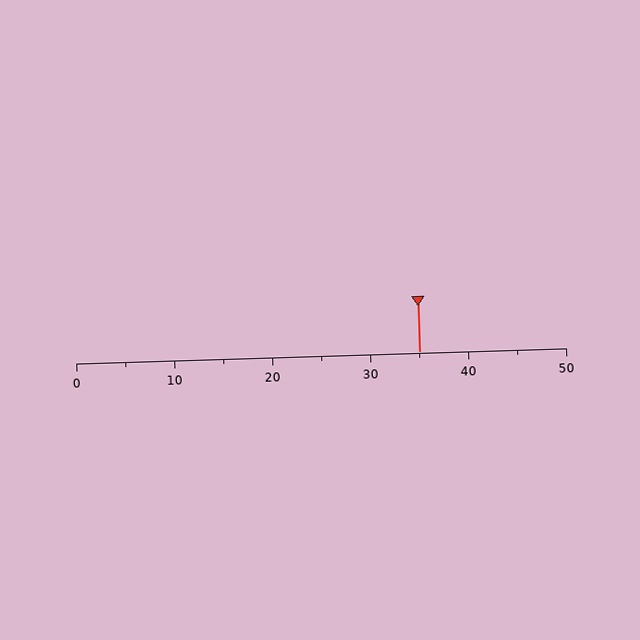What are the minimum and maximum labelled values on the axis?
The axis runs from 0 to 50.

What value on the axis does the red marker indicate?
The marker indicates approximately 35.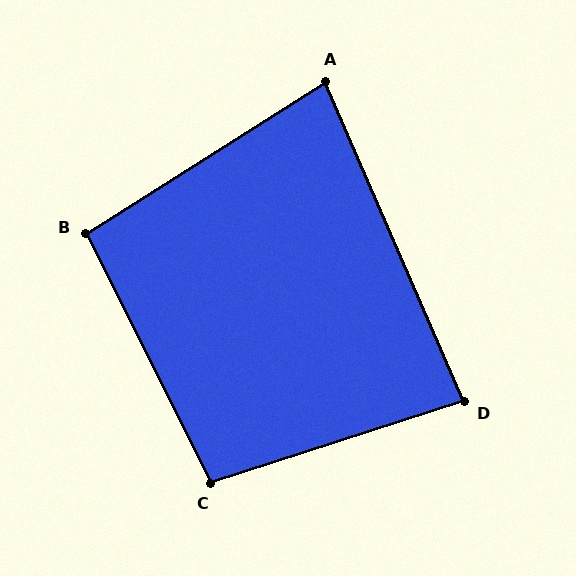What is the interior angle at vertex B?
Approximately 96 degrees (obtuse).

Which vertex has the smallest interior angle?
A, at approximately 81 degrees.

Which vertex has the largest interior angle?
C, at approximately 99 degrees.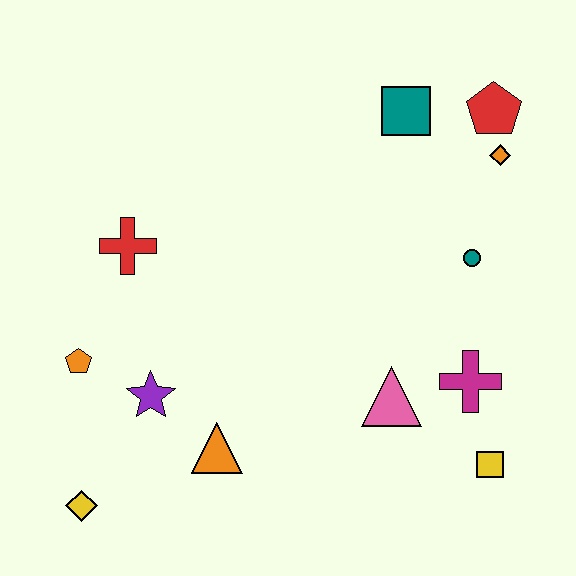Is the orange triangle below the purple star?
Yes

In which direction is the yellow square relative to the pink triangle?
The yellow square is to the right of the pink triangle.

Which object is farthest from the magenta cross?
The yellow diamond is farthest from the magenta cross.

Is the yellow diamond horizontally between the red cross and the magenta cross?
No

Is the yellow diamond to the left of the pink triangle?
Yes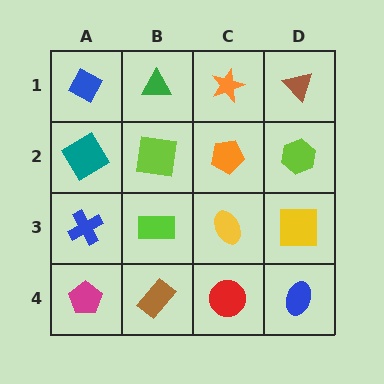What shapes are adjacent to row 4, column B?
A lime rectangle (row 3, column B), a magenta pentagon (row 4, column A), a red circle (row 4, column C).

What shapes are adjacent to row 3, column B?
A lime square (row 2, column B), a brown rectangle (row 4, column B), a blue cross (row 3, column A), a yellow ellipse (row 3, column C).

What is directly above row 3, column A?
A teal diamond.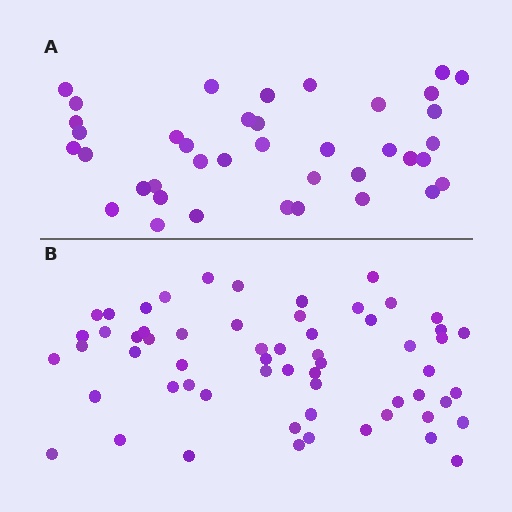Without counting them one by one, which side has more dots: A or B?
Region B (the bottom region) has more dots.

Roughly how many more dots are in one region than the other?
Region B has approximately 20 more dots than region A.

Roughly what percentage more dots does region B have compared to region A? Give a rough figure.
About 55% more.